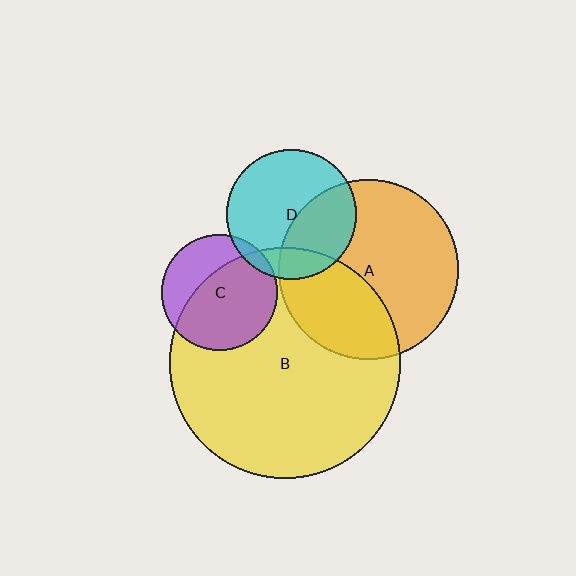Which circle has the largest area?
Circle B (yellow).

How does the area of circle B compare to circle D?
Approximately 3.2 times.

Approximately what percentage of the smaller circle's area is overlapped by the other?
Approximately 65%.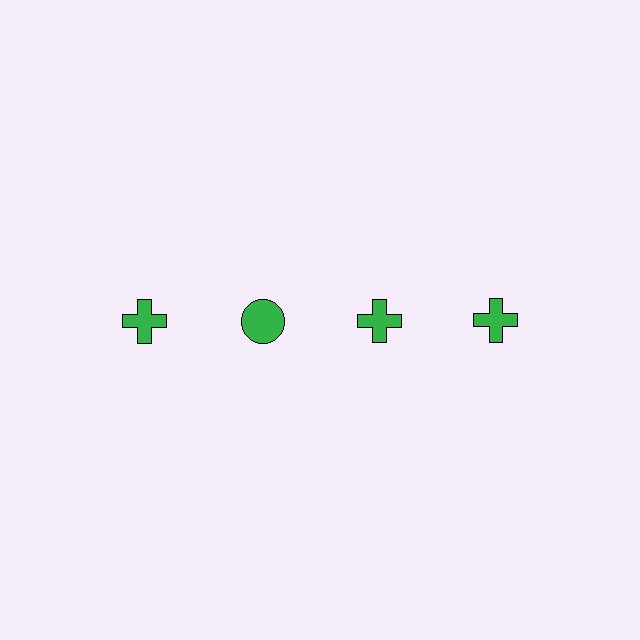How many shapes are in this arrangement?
There are 4 shapes arranged in a grid pattern.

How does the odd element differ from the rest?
It has a different shape: circle instead of cross.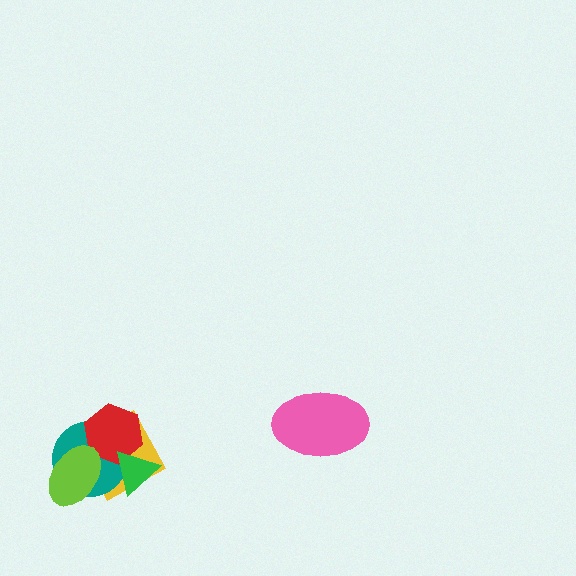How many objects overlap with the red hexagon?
4 objects overlap with the red hexagon.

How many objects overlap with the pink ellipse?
0 objects overlap with the pink ellipse.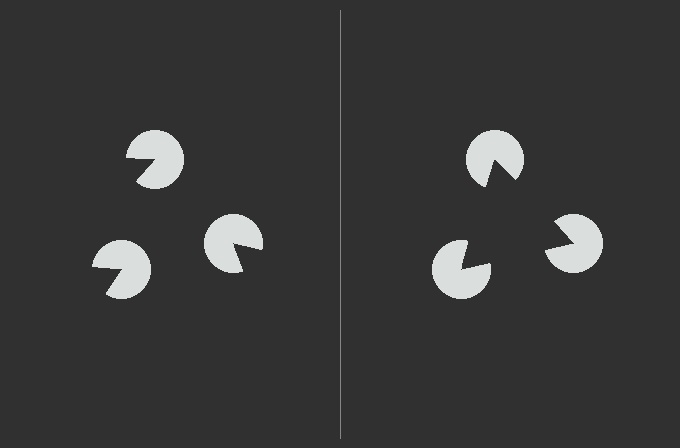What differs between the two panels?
The pac-man discs are positioned identically on both sides; only the wedge orientations differ. On the right they align to a triangle; on the left they are misaligned.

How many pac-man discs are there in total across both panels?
6 — 3 on each side.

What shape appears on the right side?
An illusory triangle.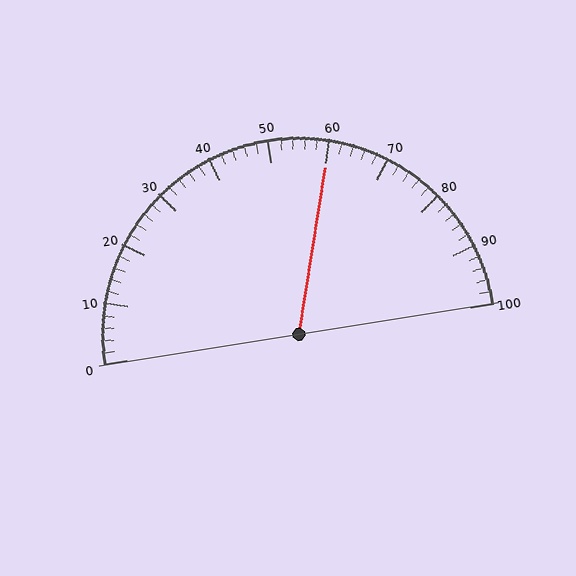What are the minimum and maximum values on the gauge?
The gauge ranges from 0 to 100.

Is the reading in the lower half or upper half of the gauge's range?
The reading is in the upper half of the range (0 to 100).